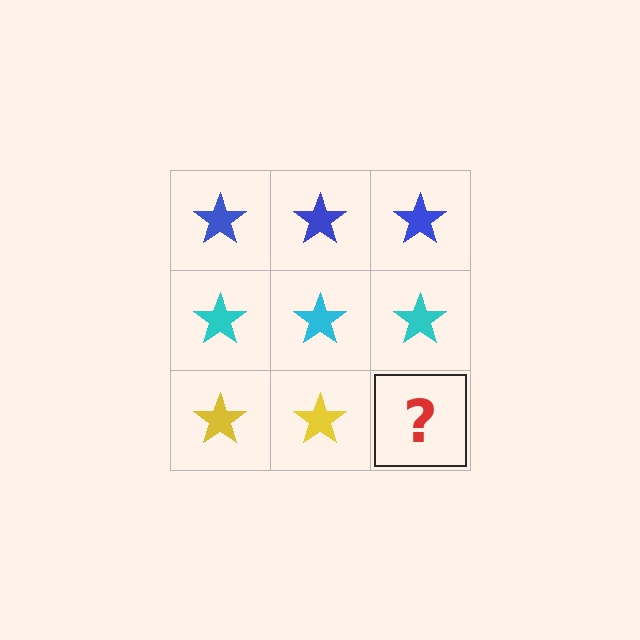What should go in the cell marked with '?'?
The missing cell should contain a yellow star.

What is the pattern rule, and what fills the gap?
The rule is that each row has a consistent color. The gap should be filled with a yellow star.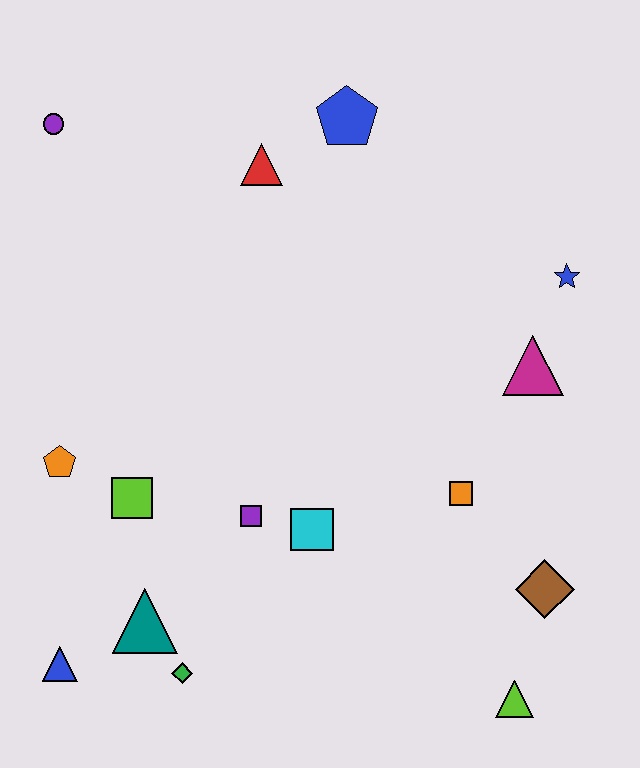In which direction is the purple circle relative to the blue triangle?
The purple circle is above the blue triangle.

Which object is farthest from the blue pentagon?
The blue triangle is farthest from the blue pentagon.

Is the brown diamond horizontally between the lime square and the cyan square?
No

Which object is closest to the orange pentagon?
The lime square is closest to the orange pentagon.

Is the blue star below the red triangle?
Yes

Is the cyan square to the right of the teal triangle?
Yes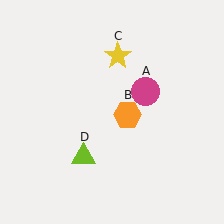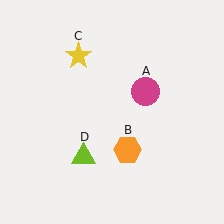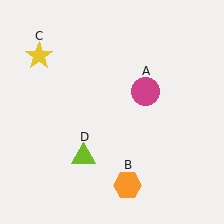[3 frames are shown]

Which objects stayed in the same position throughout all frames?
Magenta circle (object A) and lime triangle (object D) remained stationary.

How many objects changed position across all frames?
2 objects changed position: orange hexagon (object B), yellow star (object C).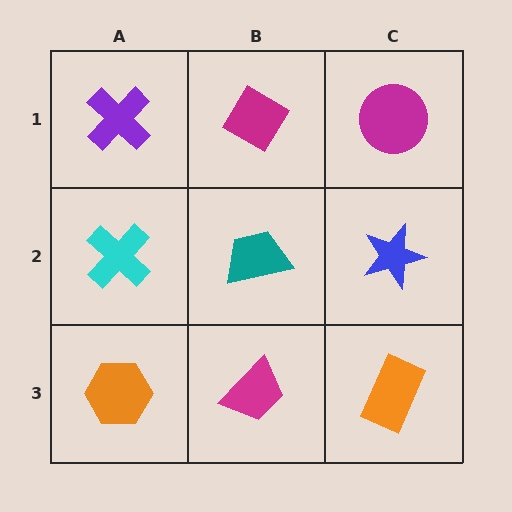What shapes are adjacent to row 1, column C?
A blue star (row 2, column C), a magenta diamond (row 1, column B).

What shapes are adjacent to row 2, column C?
A magenta circle (row 1, column C), an orange rectangle (row 3, column C), a teal trapezoid (row 2, column B).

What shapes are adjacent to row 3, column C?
A blue star (row 2, column C), a magenta trapezoid (row 3, column B).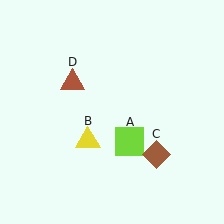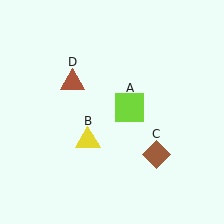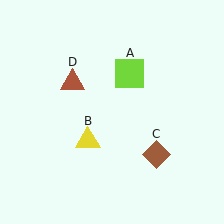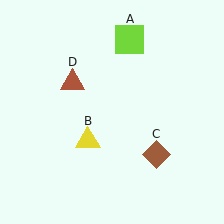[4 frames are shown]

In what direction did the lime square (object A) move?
The lime square (object A) moved up.